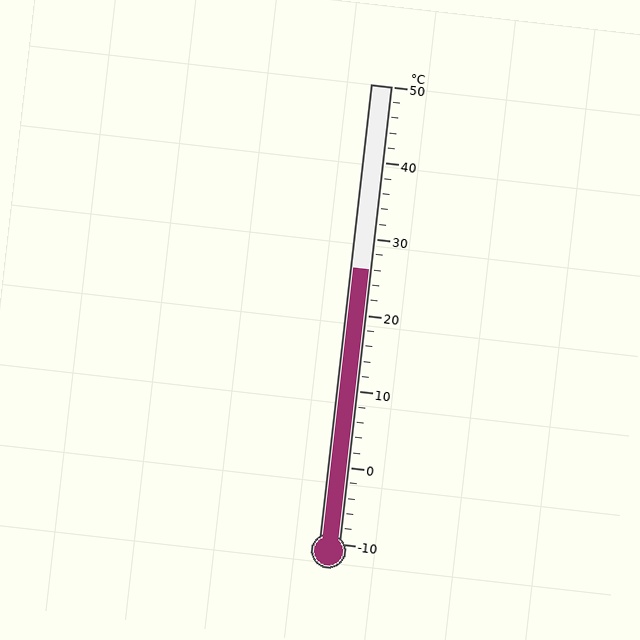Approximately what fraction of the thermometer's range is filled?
The thermometer is filled to approximately 60% of its range.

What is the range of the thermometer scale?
The thermometer scale ranges from -10°C to 50°C.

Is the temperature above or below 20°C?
The temperature is above 20°C.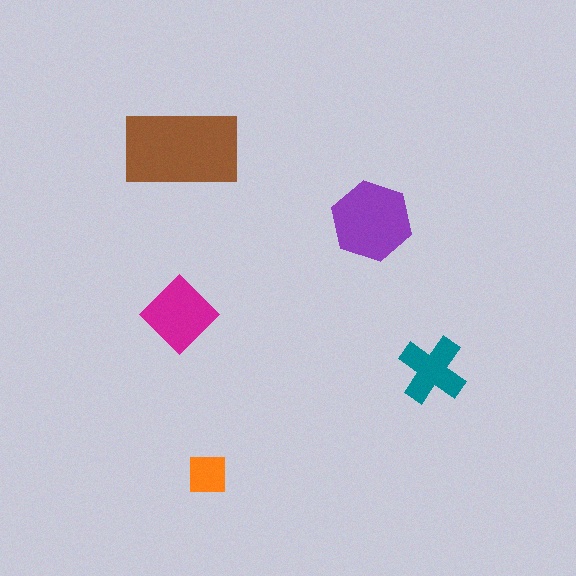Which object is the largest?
The brown rectangle.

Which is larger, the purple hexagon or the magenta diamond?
The purple hexagon.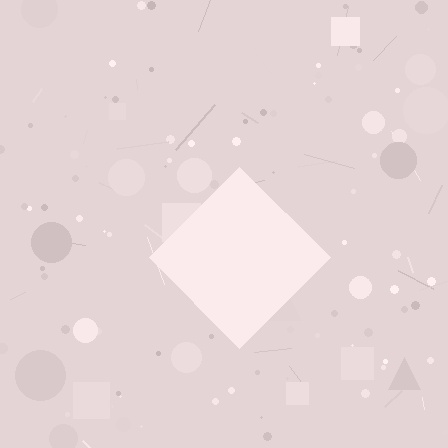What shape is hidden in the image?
A diamond is hidden in the image.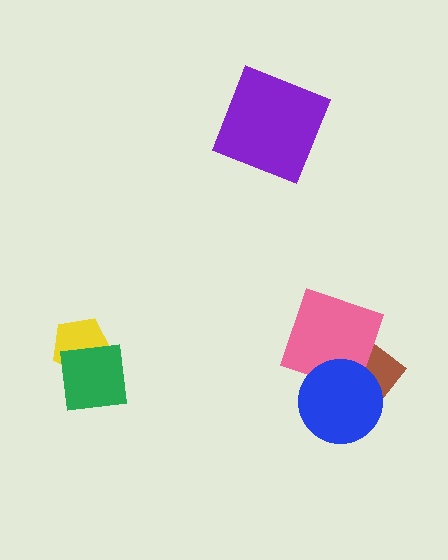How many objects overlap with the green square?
1 object overlaps with the green square.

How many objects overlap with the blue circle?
2 objects overlap with the blue circle.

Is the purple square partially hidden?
No, no other shape covers it.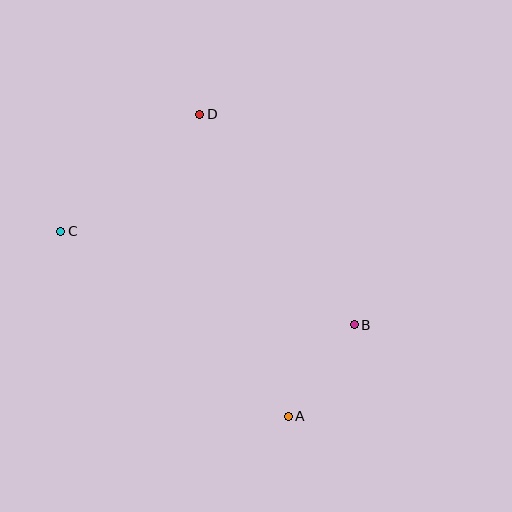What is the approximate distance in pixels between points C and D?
The distance between C and D is approximately 182 pixels.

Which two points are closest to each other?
Points A and B are closest to each other.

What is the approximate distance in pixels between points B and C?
The distance between B and C is approximately 308 pixels.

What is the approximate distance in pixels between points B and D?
The distance between B and D is approximately 261 pixels.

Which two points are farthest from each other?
Points A and D are farthest from each other.